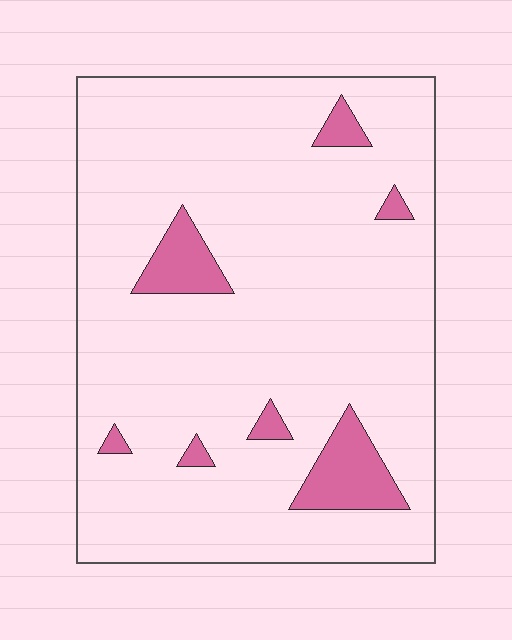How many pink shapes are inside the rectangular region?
7.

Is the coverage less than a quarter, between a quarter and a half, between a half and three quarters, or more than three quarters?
Less than a quarter.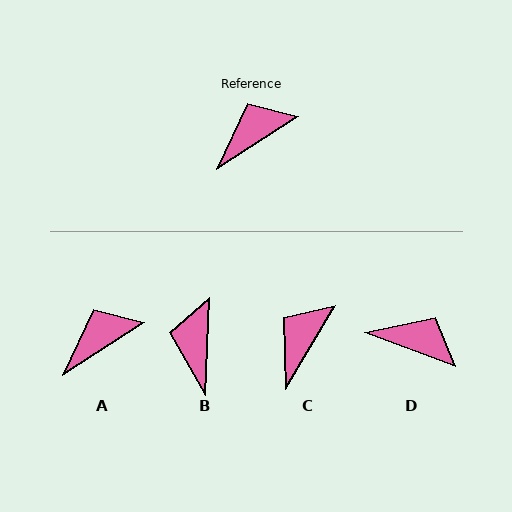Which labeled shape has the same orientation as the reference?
A.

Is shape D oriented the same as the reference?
No, it is off by about 53 degrees.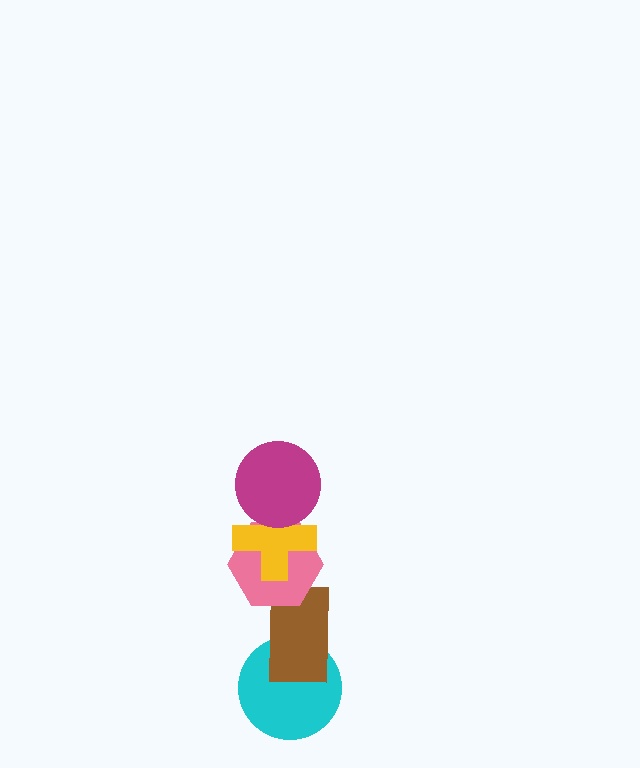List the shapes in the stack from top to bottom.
From top to bottom: the magenta circle, the yellow cross, the pink hexagon, the brown rectangle, the cyan circle.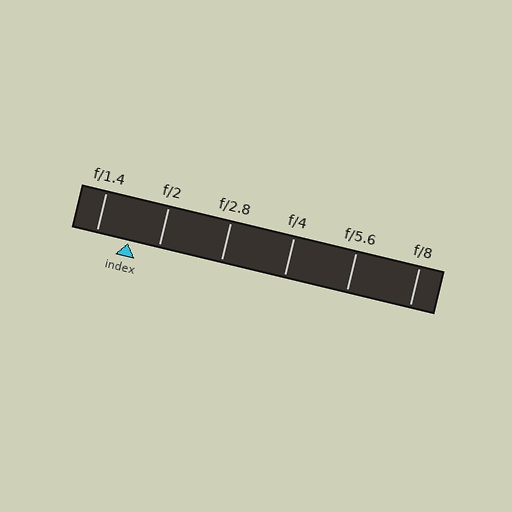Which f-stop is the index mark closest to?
The index mark is closest to f/2.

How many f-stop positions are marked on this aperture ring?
There are 6 f-stop positions marked.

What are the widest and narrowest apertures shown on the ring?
The widest aperture shown is f/1.4 and the narrowest is f/8.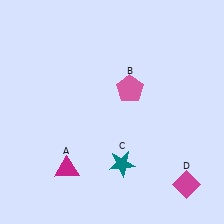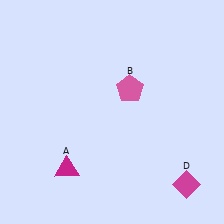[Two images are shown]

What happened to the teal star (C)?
The teal star (C) was removed in Image 2. It was in the bottom-right area of Image 1.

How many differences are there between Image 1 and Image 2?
There is 1 difference between the two images.